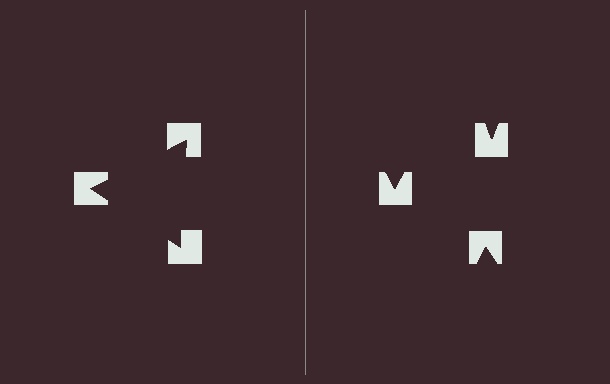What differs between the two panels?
The notched squares are positioned identically on both sides; only the wedge orientations differ. On the left they align to a triangle; on the right they are misaligned.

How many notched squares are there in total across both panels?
6 — 3 on each side.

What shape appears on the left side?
An illusory triangle.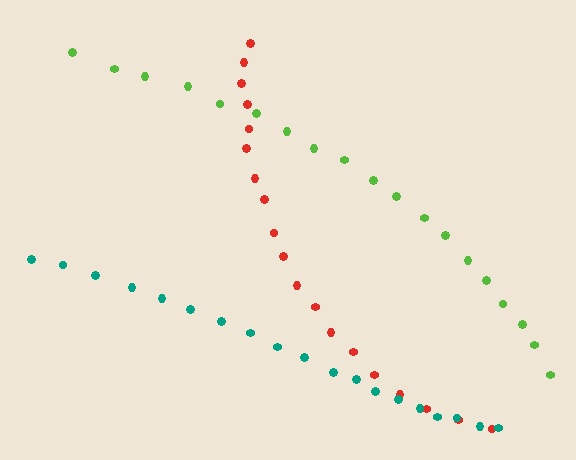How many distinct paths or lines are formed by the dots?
There are 3 distinct paths.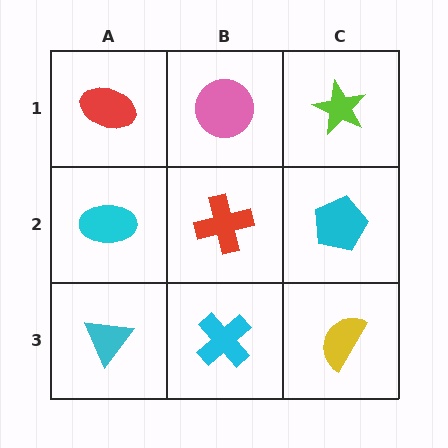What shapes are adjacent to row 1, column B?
A red cross (row 2, column B), a red ellipse (row 1, column A), a lime star (row 1, column C).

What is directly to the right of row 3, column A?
A cyan cross.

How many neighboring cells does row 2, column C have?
3.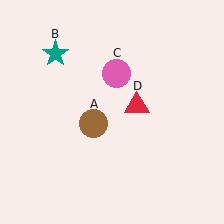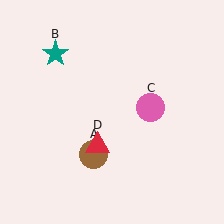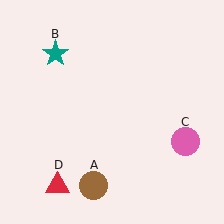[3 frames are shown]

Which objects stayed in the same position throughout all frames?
Teal star (object B) remained stationary.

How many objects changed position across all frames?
3 objects changed position: brown circle (object A), pink circle (object C), red triangle (object D).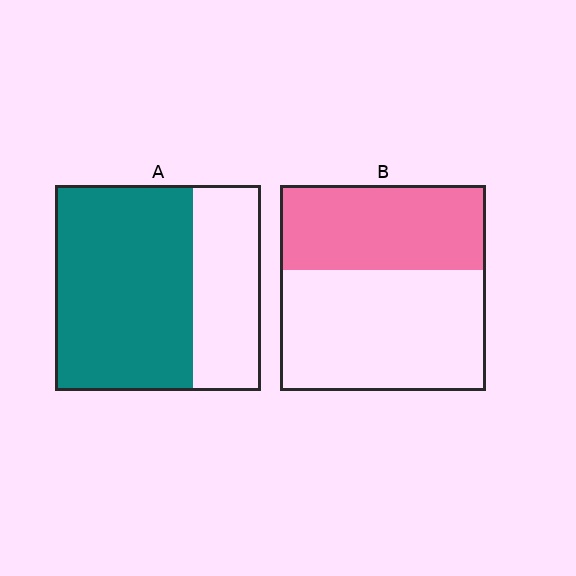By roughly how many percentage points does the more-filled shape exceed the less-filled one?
By roughly 25 percentage points (A over B).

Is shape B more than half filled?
No.